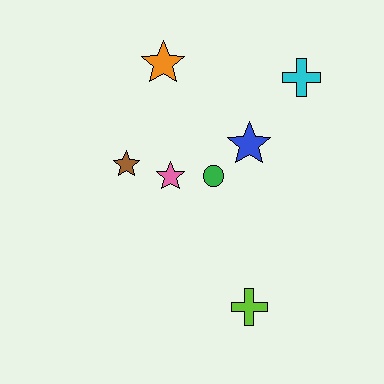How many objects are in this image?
There are 7 objects.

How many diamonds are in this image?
There are no diamonds.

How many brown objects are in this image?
There is 1 brown object.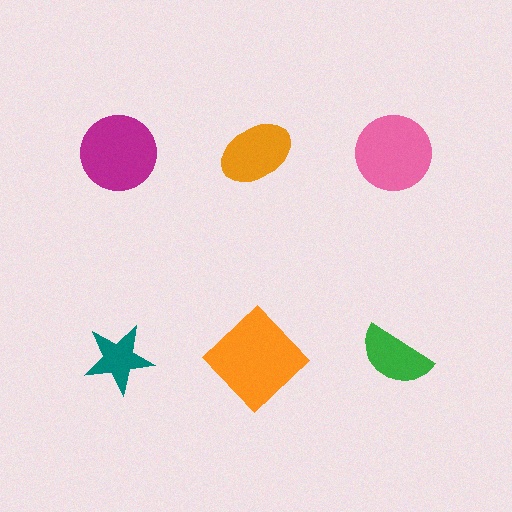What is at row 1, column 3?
A pink circle.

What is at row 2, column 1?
A teal star.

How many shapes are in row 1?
3 shapes.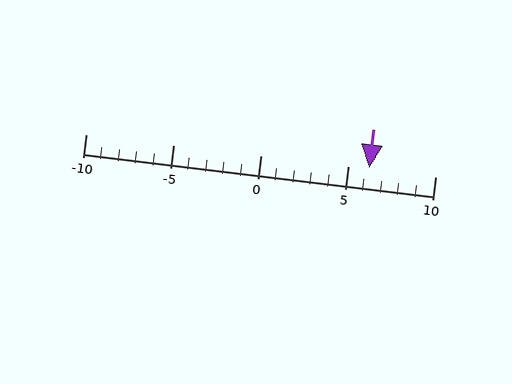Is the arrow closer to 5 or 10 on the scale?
The arrow is closer to 5.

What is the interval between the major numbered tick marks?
The major tick marks are spaced 5 units apart.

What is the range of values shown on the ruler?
The ruler shows values from -10 to 10.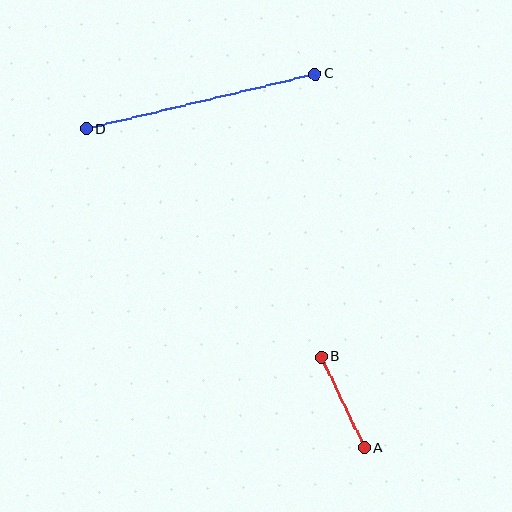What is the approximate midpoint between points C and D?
The midpoint is at approximately (201, 101) pixels.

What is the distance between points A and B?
The distance is approximately 100 pixels.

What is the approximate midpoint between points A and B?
The midpoint is at approximately (343, 402) pixels.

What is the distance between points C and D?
The distance is approximately 235 pixels.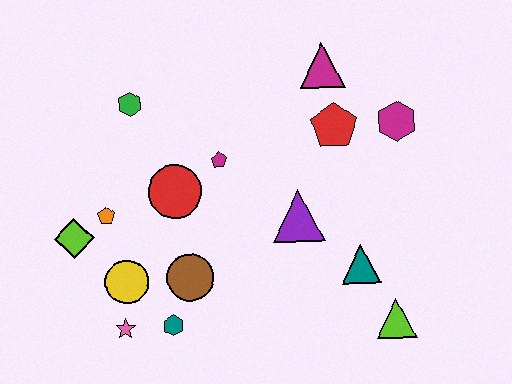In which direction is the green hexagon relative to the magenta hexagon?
The green hexagon is to the left of the magenta hexagon.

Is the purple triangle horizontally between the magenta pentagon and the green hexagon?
No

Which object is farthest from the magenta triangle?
The pink star is farthest from the magenta triangle.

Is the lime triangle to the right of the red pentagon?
Yes